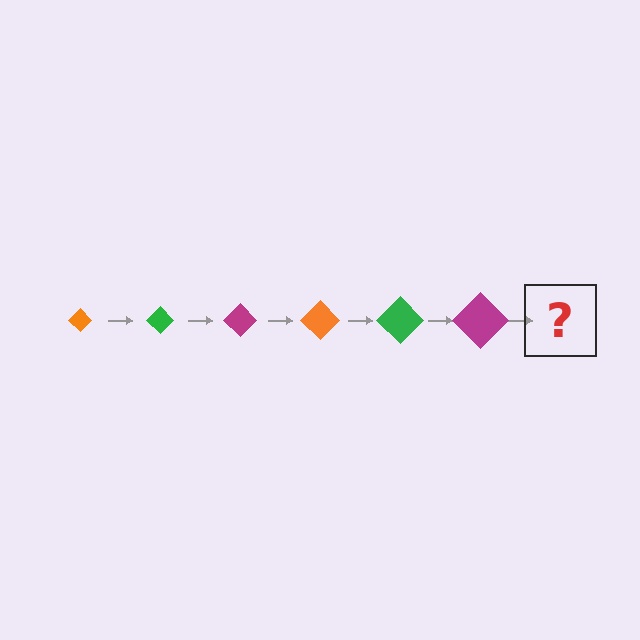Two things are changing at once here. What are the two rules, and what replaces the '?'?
The two rules are that the diamond grows larger each step and the color cycles through orange, green, and magenta. The '?' should be an orange diamond, larger than the previous one.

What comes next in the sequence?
The next element should be an orange diamond, larger than the previous one.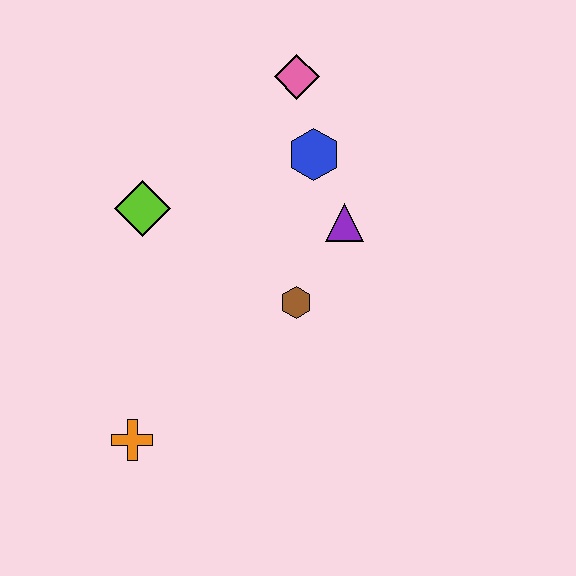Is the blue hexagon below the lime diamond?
No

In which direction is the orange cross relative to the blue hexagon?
The orange cross is below the blue hexagon.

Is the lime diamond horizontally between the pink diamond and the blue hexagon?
No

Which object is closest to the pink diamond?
The blue hexagon is closest to the pink diamond.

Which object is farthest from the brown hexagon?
The pink diamond is farthest from the brown hexagon.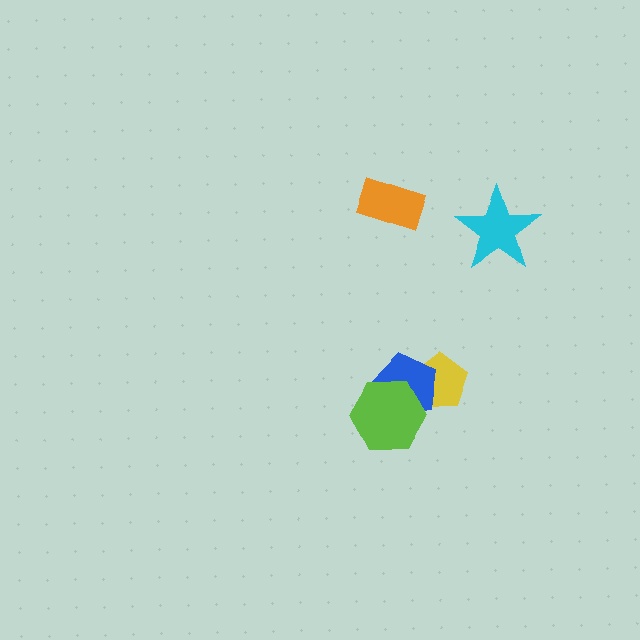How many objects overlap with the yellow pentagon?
1 object overlaps with the yellow pentagon.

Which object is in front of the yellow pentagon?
The blue pentagon is in front of the yellow pentagon.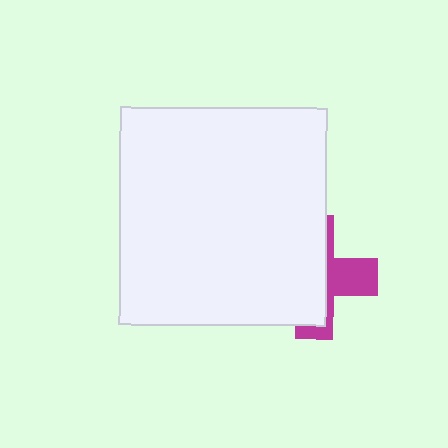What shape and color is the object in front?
The object in front is a white rectangle.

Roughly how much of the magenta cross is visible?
A small part of it is visible (roughly 35%).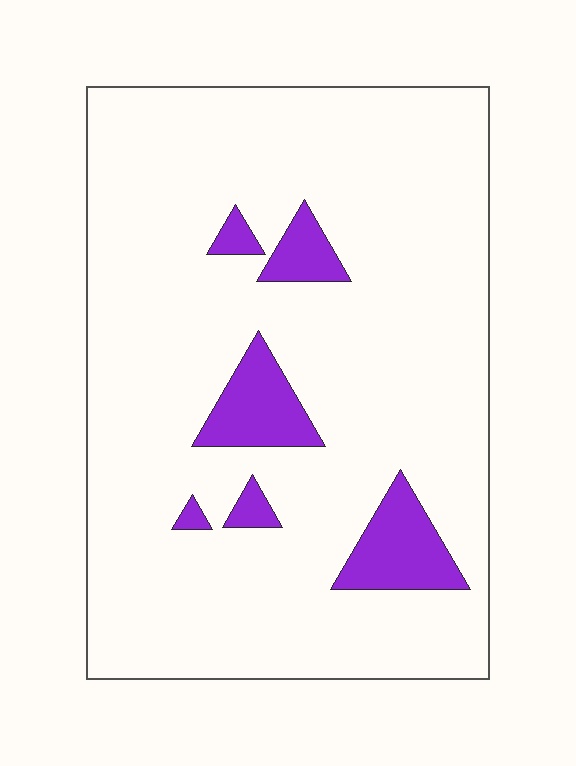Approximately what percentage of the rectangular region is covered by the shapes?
Approximately 10%.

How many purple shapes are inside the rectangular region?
6.